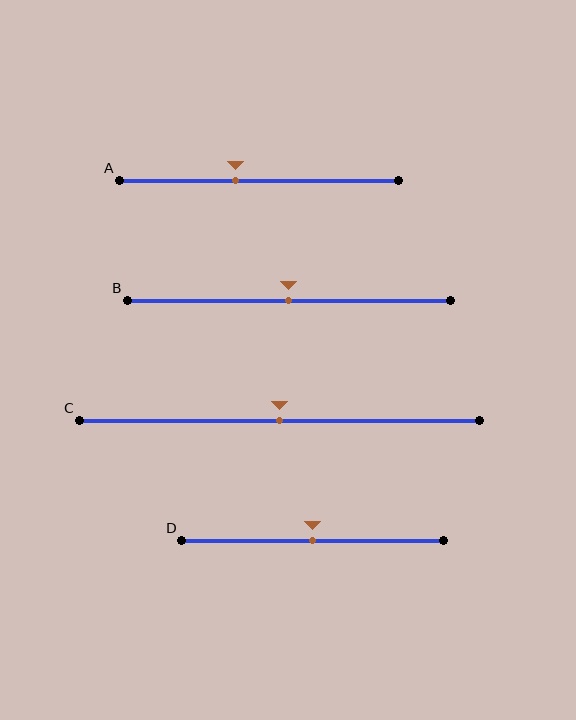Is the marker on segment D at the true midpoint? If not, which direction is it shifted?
Yes, the marker on segment D is at the true midpoint.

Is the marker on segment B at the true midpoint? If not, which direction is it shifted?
Yes, the marker on segment B is at the true midpoint.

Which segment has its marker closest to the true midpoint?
Segment B has its marker closest to the true midpoint.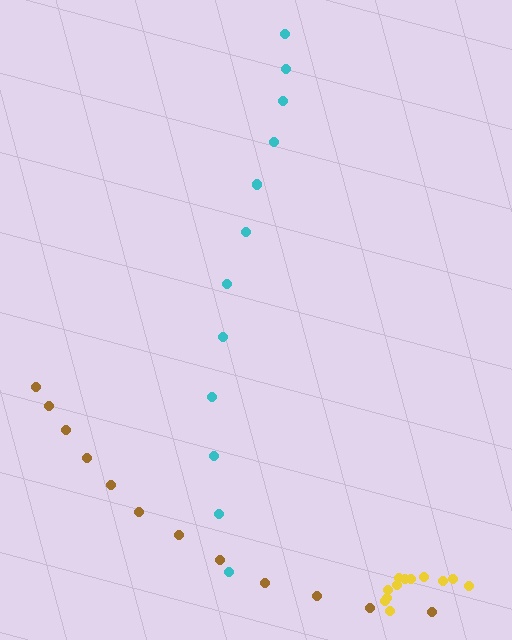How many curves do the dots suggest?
There are 3 distinct paths.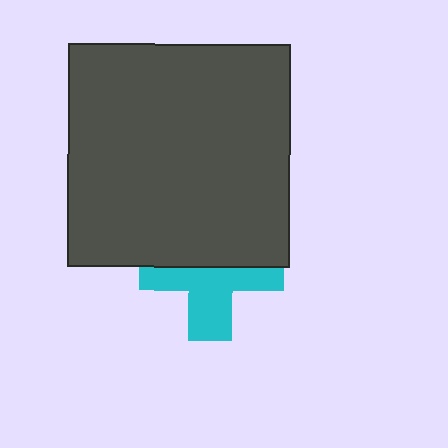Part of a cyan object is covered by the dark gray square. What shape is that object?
It is a cross.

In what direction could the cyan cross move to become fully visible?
The cyan cross could move down. That would shift it out from behind the dark gray square entirely.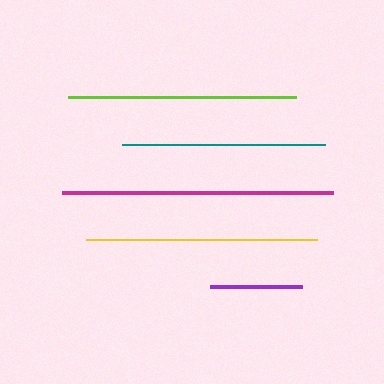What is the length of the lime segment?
The lime segment is approximately 228 pixels long.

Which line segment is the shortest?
The purple line is the shortest at approximately 92 pixels.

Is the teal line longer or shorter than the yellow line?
The yellow line is longer than the teal line.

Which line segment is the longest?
The magenta line is the longest at approximately 272 pixels.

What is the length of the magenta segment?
The magenta segment is approximately 272 pixels long.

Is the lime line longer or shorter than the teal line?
The lime line is longer than the teal line.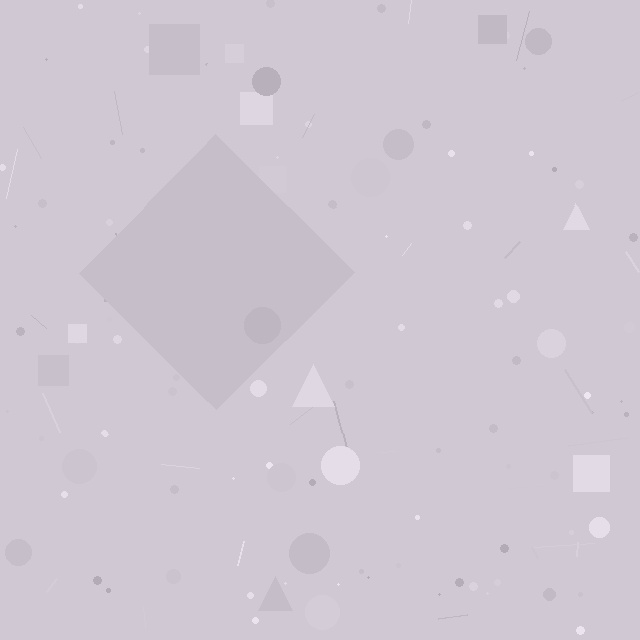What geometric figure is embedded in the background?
A diamond is embedded in the background.